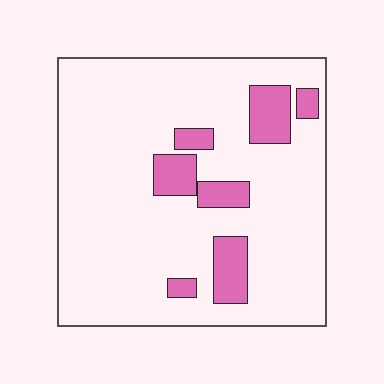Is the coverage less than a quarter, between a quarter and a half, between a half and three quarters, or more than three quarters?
Less than a quarter.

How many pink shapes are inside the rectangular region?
7.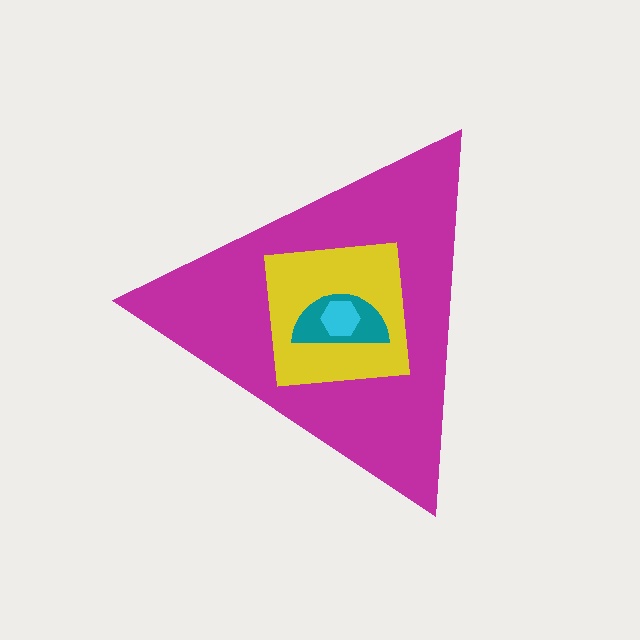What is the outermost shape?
The magenta triangle.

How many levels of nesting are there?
4.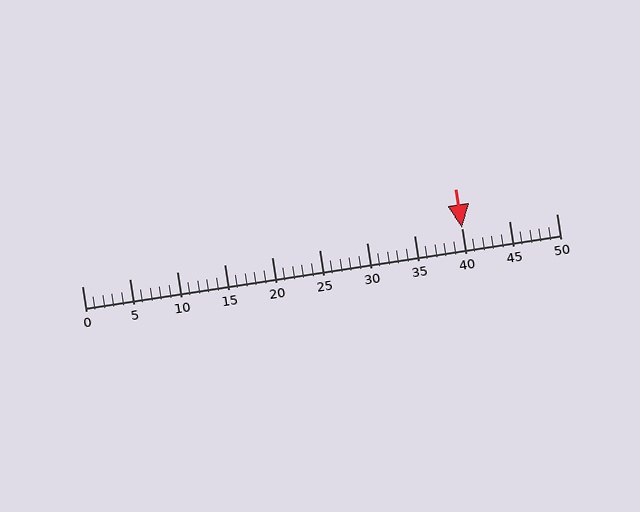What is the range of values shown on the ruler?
The ruler shows values from 0 to 50.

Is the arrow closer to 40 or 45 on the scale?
The arrow is closer to 40.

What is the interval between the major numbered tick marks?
The major tick marks are spaced 5 units apart.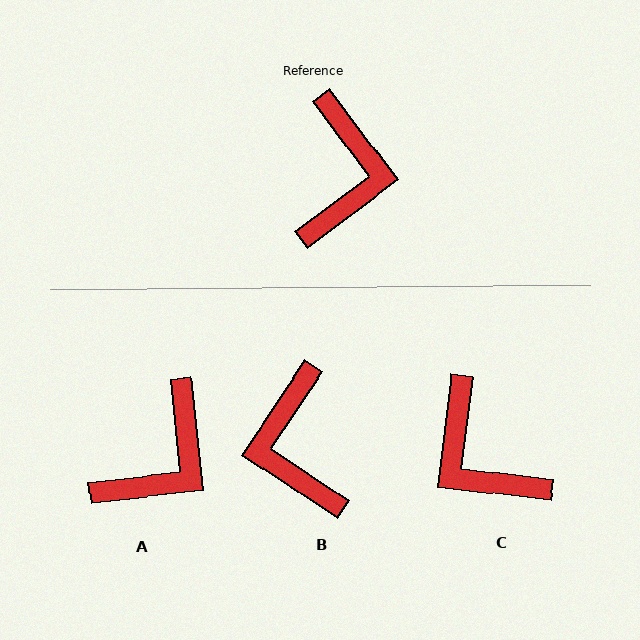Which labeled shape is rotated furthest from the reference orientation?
B, about 160 degrees away.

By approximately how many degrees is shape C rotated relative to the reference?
Approximately 134 degrees clockwise.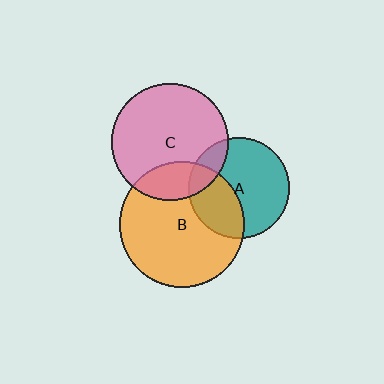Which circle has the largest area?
Circle B (orange).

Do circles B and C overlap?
Yes.